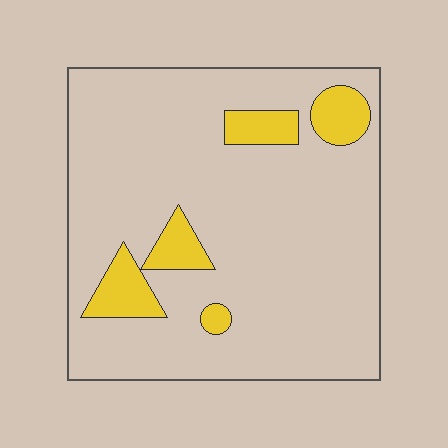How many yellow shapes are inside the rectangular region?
5.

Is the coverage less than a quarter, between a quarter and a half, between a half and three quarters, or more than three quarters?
Less than a quarter.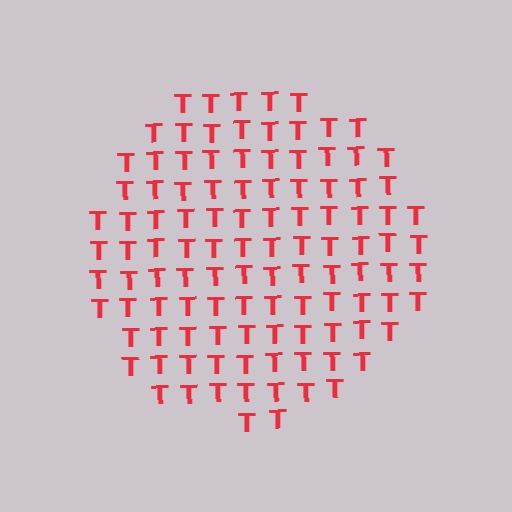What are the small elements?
The small elements are letter T's.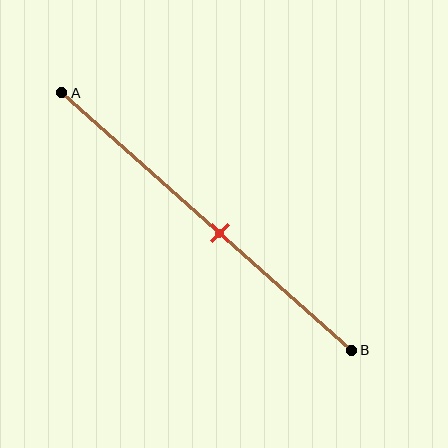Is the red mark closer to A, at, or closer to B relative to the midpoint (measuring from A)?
The red mark is closer to point B than the midpoint of segment AB.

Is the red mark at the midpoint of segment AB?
No, the mark is at about 55% from A, not at the 50% midpoint.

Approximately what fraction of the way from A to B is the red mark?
The red mark is approximately 55% of the way from A to B.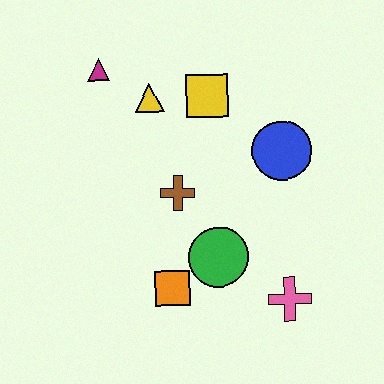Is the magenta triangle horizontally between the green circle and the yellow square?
No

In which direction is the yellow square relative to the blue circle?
The yellow square is to the left of the blue circle.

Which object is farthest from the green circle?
The magenta triangle is farthest from the green circle.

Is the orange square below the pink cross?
No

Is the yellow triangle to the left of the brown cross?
Yes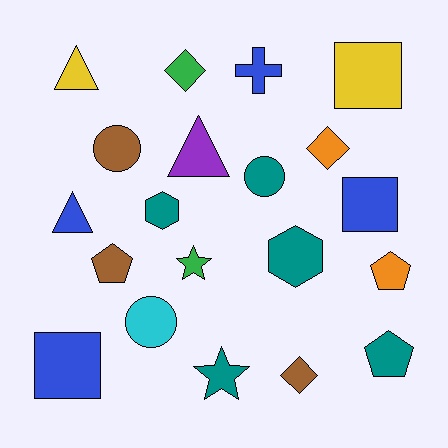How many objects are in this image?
There are 20 objects.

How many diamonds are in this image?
There are 3 diamonds.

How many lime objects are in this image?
There are no lime objects.